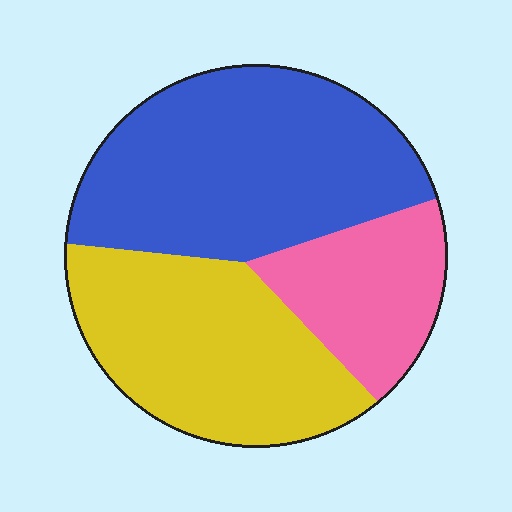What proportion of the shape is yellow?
Yellow covers about 35% of the shape.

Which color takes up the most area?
Blue, at roughly 45%.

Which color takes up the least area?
Pink, at roughly 20%.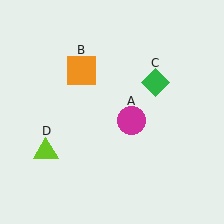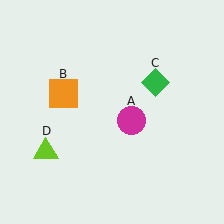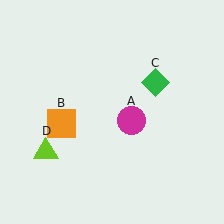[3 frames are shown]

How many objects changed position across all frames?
1 object changed position: orange square (object B).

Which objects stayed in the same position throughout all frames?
Magenta circle (object A) and green diamond (object C) and lime triangle (object D) remained stationary.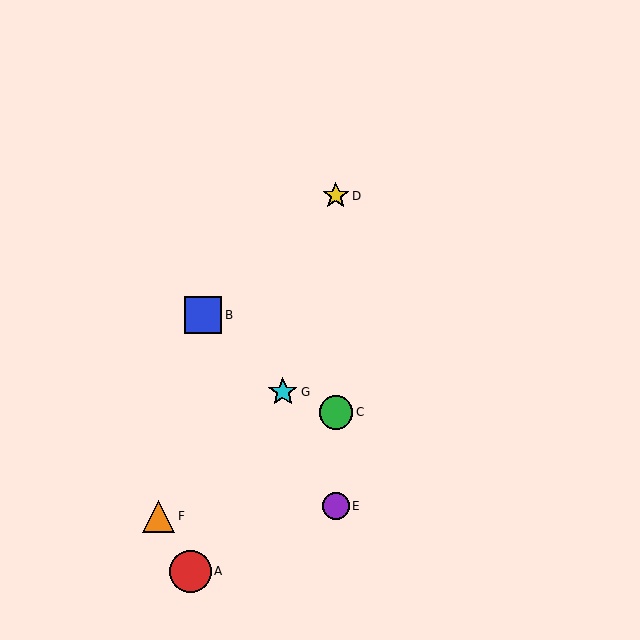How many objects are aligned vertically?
3 objects (C, D, E) are aligned vertically.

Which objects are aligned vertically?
Objects C, D, E are aligned vertically.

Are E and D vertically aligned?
Yes, both are at x≈336.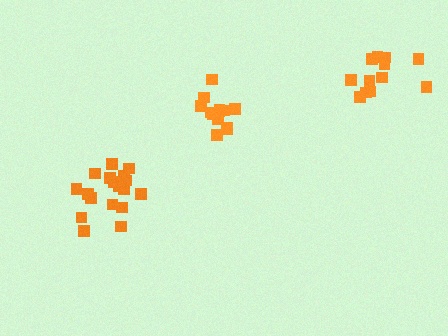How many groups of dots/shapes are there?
There are 3 groups.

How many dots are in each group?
Group 1: 18 dots, Group 2: 13 dots, Group 3: 14 dots (45 total).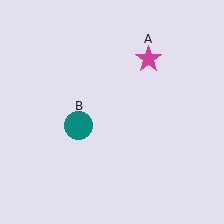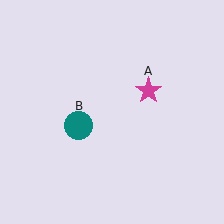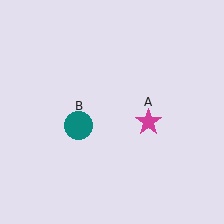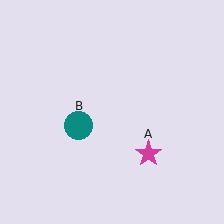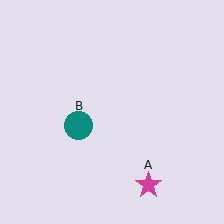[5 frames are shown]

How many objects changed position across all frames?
1 object changed position: magenta star (object A).